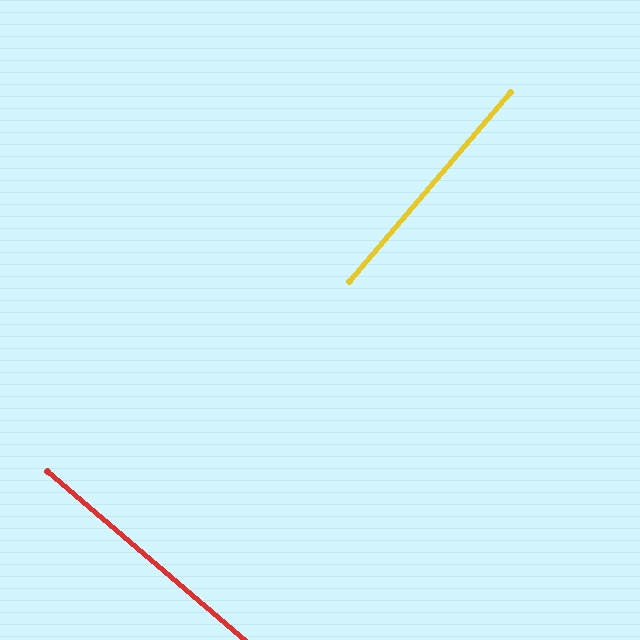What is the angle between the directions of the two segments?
Approximately 90 degrees.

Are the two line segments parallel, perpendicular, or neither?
Perpendicular — they meet at approximately 90°.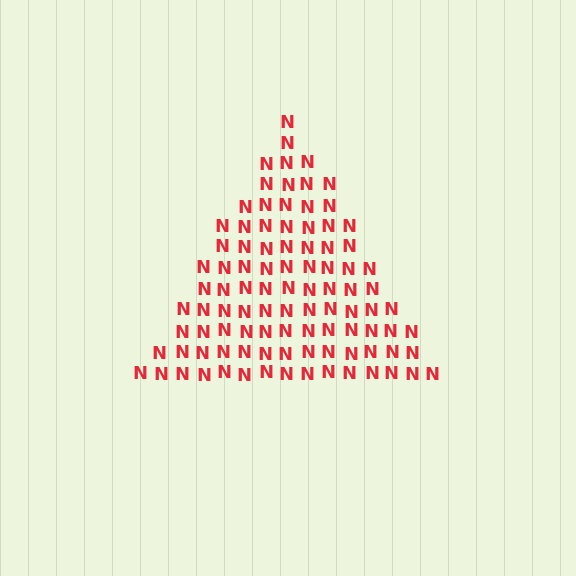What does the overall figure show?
The overall figure shows a triangle.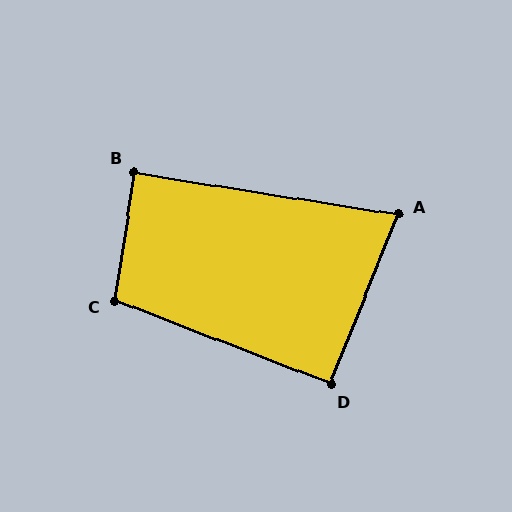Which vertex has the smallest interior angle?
A, at approximately 78 degrees.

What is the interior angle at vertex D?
Approximately 91 degrees (approximately right).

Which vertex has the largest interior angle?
C, at approximately 102 degrees.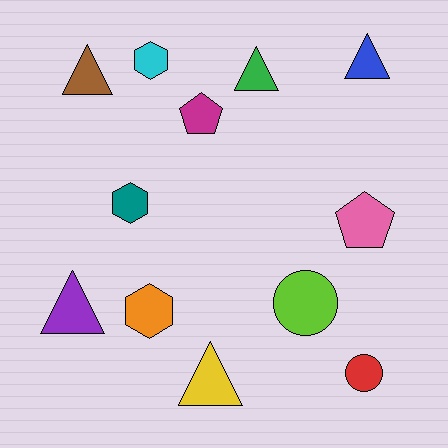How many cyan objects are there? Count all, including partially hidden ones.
There is 1 cyan object.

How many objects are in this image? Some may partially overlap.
There are 12 objects.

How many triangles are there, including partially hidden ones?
There are 5 triangles.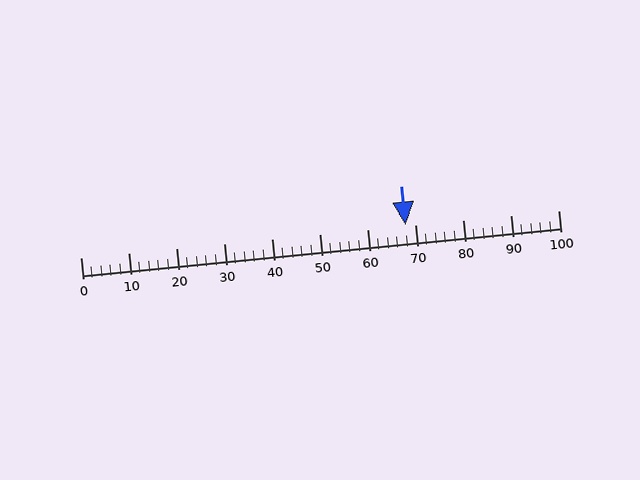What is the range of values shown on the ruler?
The ruler shows values from 0 to 100.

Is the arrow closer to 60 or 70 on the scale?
The arrow is closer to 70.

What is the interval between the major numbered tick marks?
The major tick marks are spaced 10 units apart.